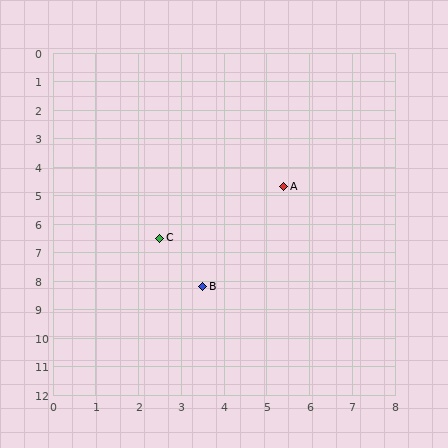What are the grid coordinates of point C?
Point C is at approximately (2.5, 6.5).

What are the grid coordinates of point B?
Point B is at approximately (3.5, 8.2).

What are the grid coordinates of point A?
Point A is at approximately (5.4, 4.7).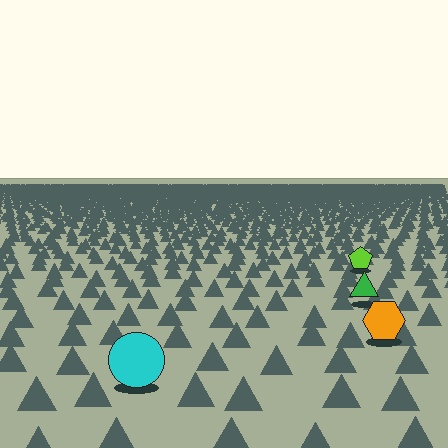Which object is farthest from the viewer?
The lime pentagon is farthest from the viewer. It appears smaller and the ground texture around it is denser.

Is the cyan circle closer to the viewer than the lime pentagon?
Yes. The cyan circle is closer — you can tell from the texture gradient: the ground texture is coarser near it.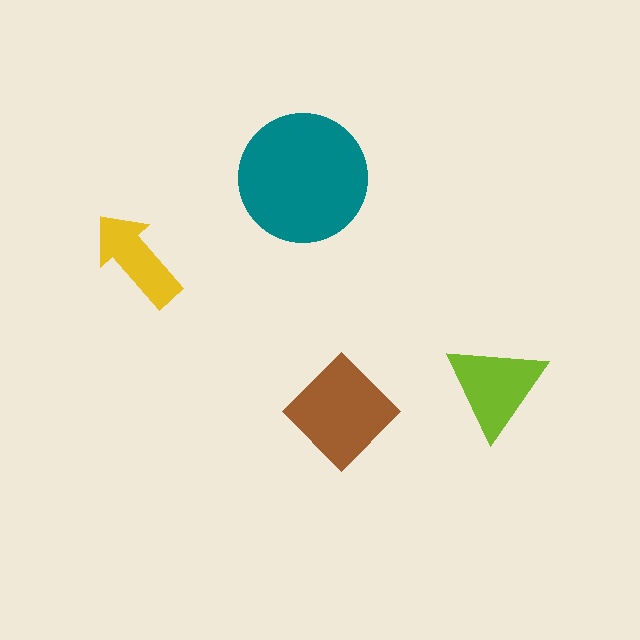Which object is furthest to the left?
The yellow arrow is leftmost.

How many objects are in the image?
There are 4 objects in the image.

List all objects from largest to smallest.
The teal circle, the brown diamond, the lime triangle, the yellow arrow.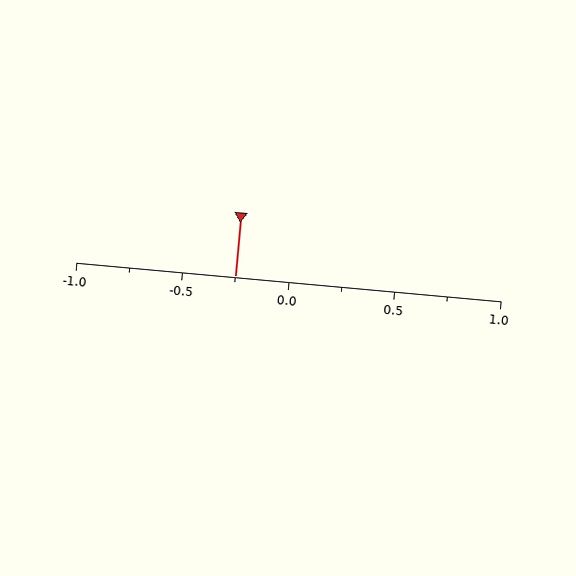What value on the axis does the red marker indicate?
The marker indicates approximately -0.25.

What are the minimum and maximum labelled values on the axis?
The axis runs from -1.0 to 1.0.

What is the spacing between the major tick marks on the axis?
The major ticks are spaced 0.5 apart.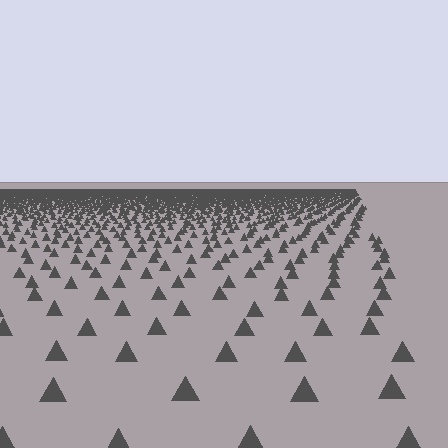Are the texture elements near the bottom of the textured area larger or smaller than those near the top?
Larger. Near the bottom, elements are closer to the viewer and appear at a bigger on-screen size.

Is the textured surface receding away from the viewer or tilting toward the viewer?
The surface is receding away from the viewer. Texture elements get smaller and denser toward the top.